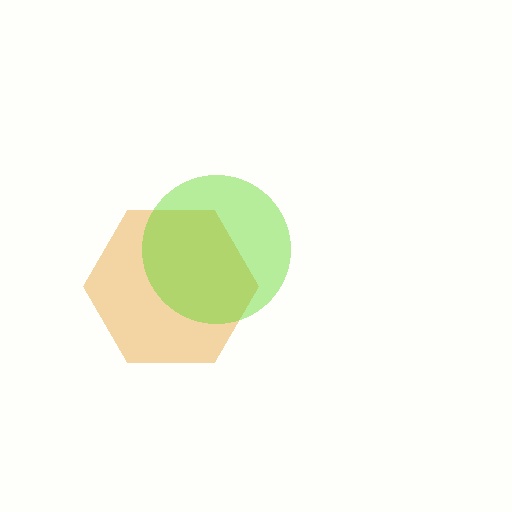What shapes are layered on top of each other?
The layered shapes are: an orange hexagon, a lime circle.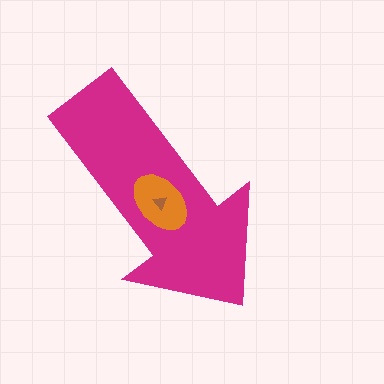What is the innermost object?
The brown triangle.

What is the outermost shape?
The magenta arrow.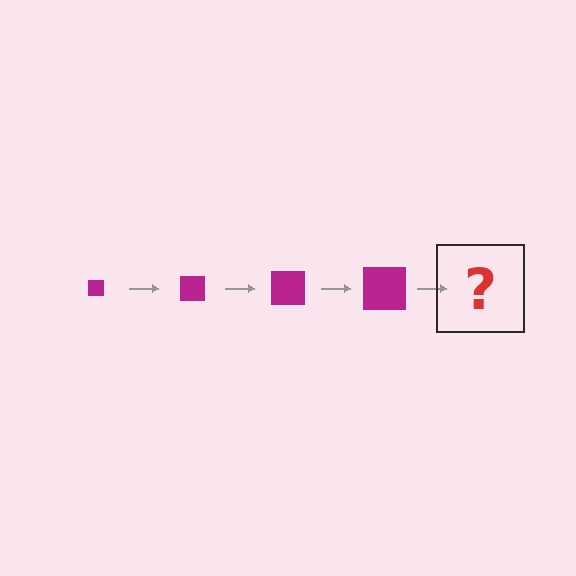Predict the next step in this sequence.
The next step is a magenta square, larger than the previous one.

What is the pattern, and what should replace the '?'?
The pattern is that the square gets progressively larger each step. The '?' should be a magenta square, larger than the previous one.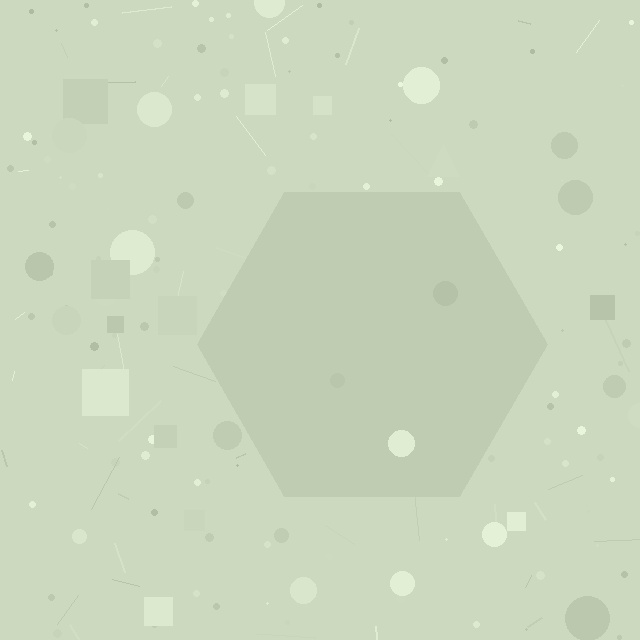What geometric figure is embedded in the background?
A hexagon is embedded in the background.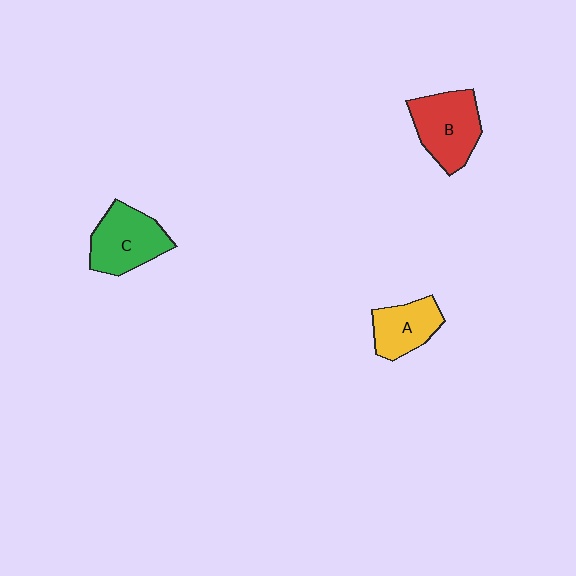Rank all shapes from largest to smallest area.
From largest to smallest: B (red), C (green), A (yellow).